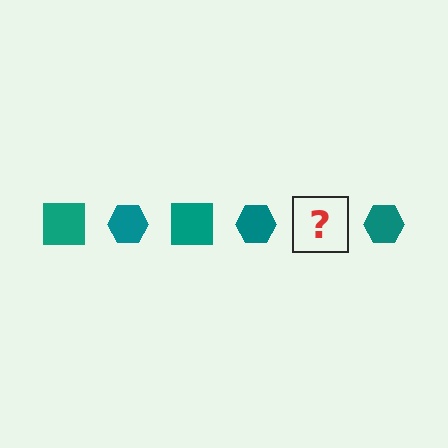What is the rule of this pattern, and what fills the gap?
The rule is that the pattern cycles through square, hexagon shapes in teal. The gap should be filled with a teal square.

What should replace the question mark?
The question mark should be replaced with a teal square.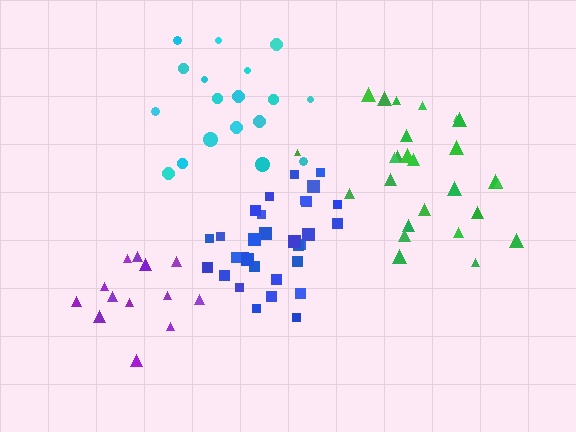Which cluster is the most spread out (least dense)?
Purple.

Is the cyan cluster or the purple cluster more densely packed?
Cyan.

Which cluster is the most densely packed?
Blue.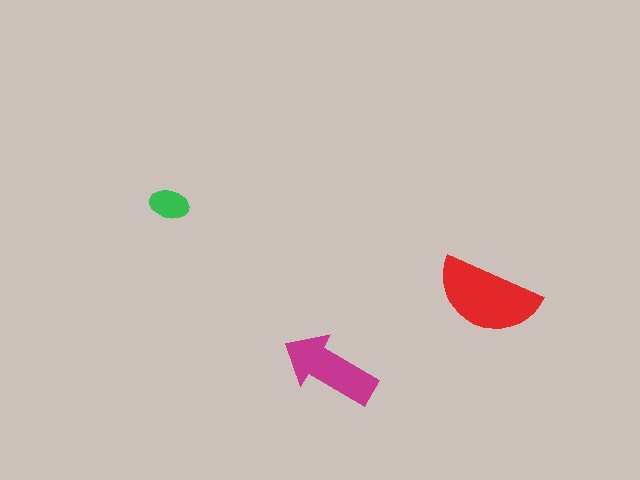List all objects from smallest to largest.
The green ellipse, the magenta arrow, the red semicircle.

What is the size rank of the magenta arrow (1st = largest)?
2nd.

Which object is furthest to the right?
The red semicircle is rightmost.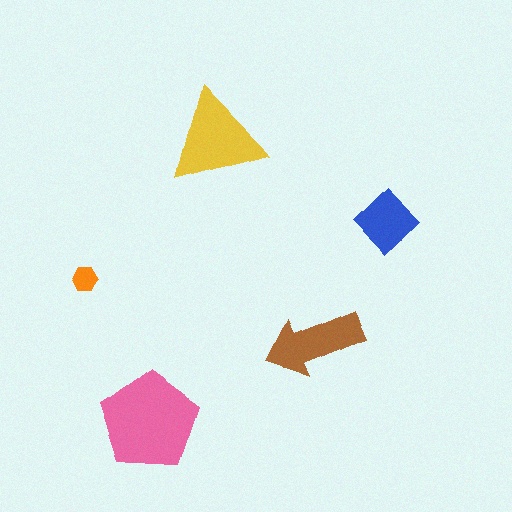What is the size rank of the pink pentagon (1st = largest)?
1st.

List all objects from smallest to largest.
The orange hexagon, the blue diamond, the brown arrow, the yellow triangle, the pink pentagon.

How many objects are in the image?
There are 5 objects in the image.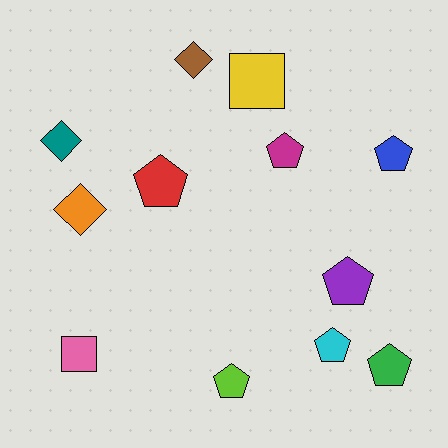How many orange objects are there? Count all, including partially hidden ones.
There is 1 orange object.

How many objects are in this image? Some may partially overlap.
There are 12 objects.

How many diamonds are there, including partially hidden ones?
There are 3 diamonds.